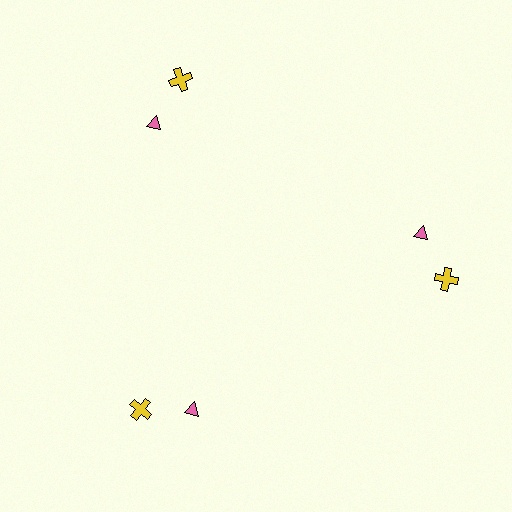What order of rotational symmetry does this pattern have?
This pattern has 3-fold rotational symmetry.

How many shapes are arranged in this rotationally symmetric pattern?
There are 6 shapes, arranged in 3 groups of 2.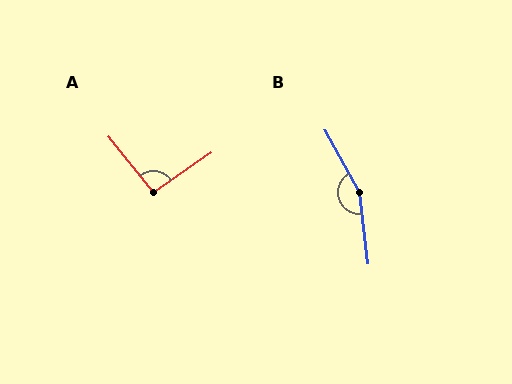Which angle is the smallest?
A, at approximately 94 degrees.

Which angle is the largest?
B, at approximately 158 degrees.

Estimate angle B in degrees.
Approximately 158 degrees.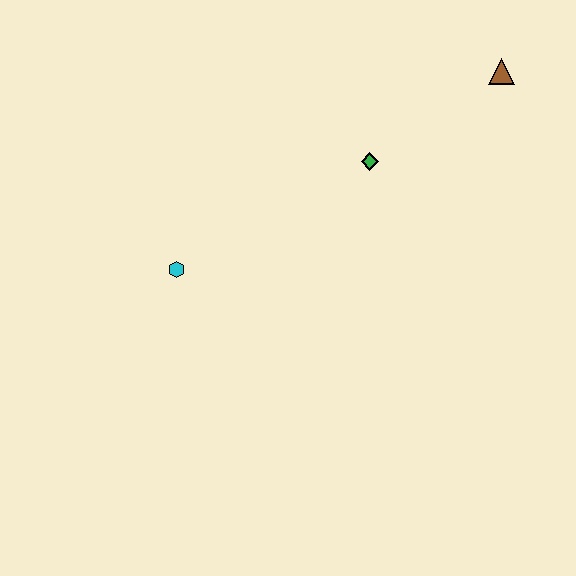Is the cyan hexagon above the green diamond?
No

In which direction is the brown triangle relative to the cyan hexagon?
The brown triangle is to the right of the cyan hexagon.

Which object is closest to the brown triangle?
The green diamond is closest to the brown triangle.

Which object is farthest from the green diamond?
The cyan hexagon is farthest from the green diamond.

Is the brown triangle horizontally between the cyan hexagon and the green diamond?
No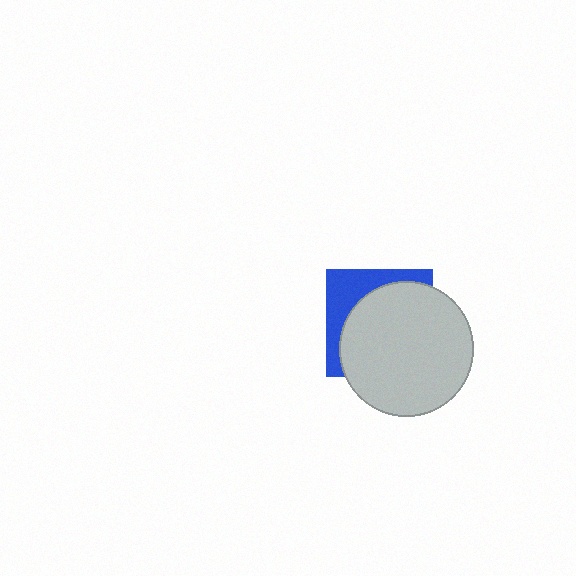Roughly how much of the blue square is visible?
A small part of it is visible (roughly 31%).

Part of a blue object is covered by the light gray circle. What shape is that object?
It is a square.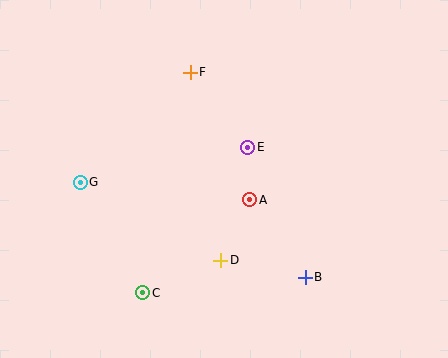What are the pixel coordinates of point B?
Point B is at (305, 277).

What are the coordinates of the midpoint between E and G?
The midpoint between E and G is at (164, 165).